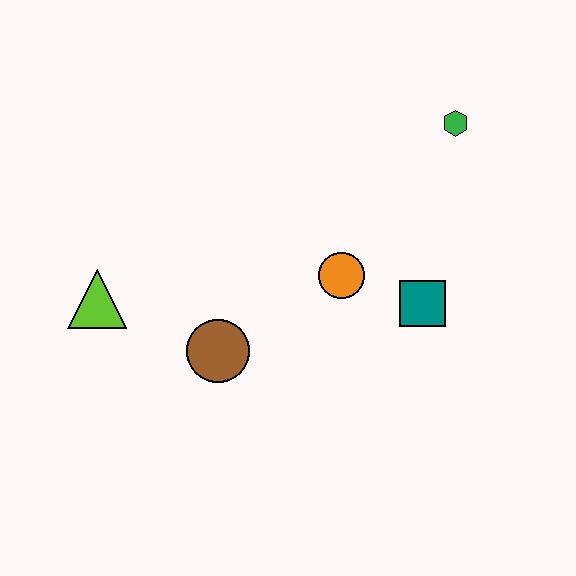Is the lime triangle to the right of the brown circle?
No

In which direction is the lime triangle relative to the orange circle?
The lime triangle is to the left of the orange circle.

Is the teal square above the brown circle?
Yes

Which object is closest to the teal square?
The orange circle is closest to the teal square.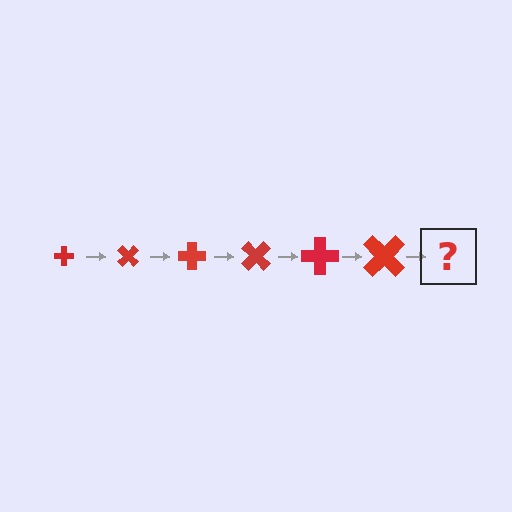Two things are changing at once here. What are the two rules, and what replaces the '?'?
The two rules are that the cross grows larger each step and it rotates 45 degrees each step. The '?' should be a cross, larger than the previous one and rotated 270 degrees from the start.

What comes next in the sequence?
The next element should be a cross, larger than the previous one and rotated 270 degrees from the start.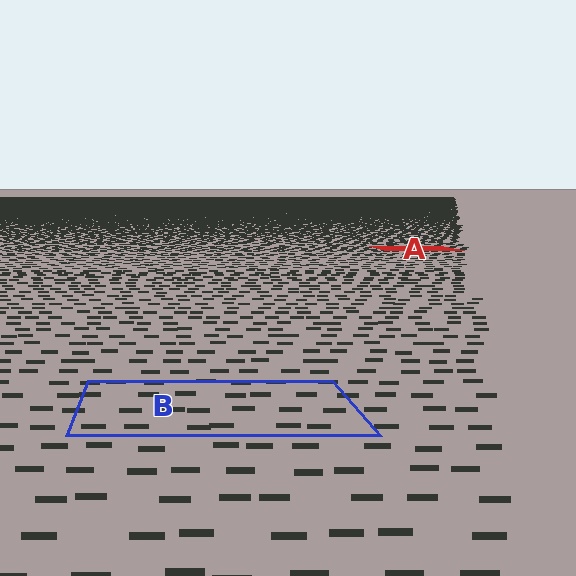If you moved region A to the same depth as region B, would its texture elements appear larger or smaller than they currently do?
They would appear larger. At a closer depth, the same texture elements are projected at a bigger on-screen size.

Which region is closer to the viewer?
Region B is closer. The texture elements there are larger and more spread out.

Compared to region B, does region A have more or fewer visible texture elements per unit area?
Region A has more texture elements per unit area — they are packed more densely because it is farther away.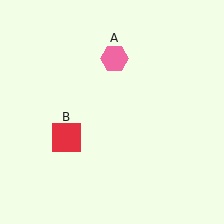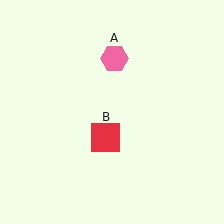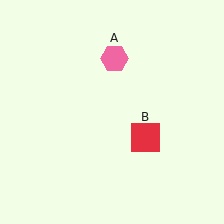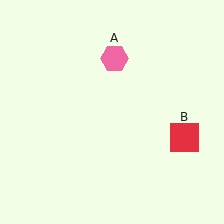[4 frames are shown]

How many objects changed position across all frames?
1 object changed position: red square (object B).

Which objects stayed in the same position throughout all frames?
Pink hexagon (object A) remained stationary.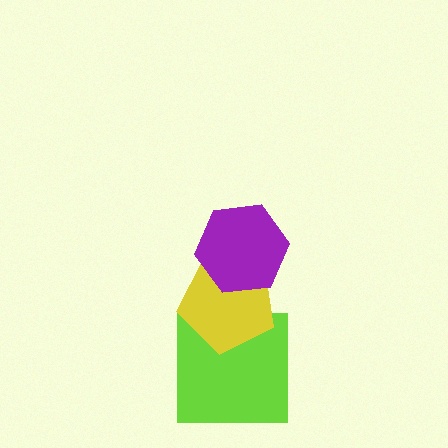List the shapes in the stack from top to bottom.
From top to bottom: the purple hexagon, the yellow pentagon, the lime square.